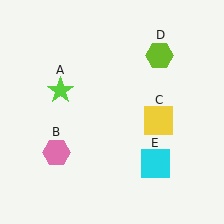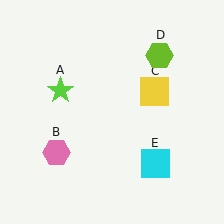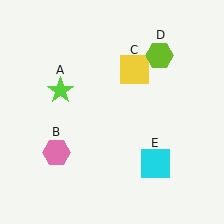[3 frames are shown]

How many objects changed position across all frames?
1 object changed position: yellow square (object C).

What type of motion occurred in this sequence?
The yellow square (object C) rotated counterclockwise around the center of the scene.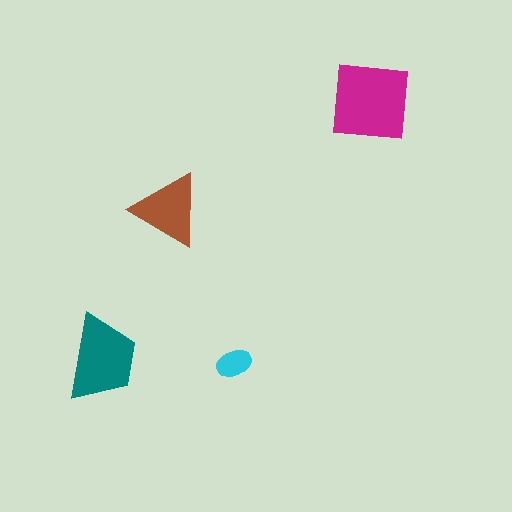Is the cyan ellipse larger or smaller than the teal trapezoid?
Smaller.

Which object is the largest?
The magenta square.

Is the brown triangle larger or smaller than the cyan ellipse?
Larger.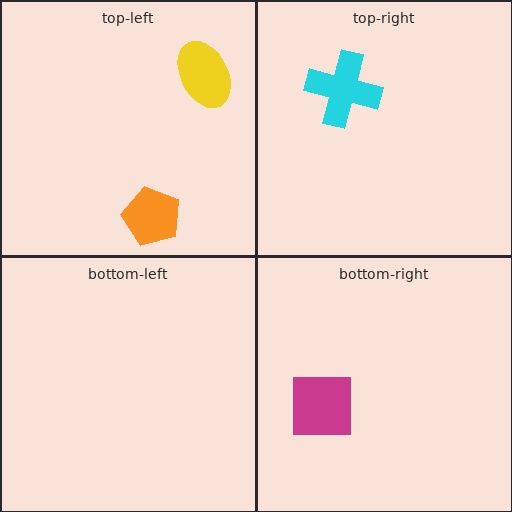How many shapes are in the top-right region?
1.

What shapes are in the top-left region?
The yellow ellipse, the orange pentagon.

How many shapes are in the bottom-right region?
1.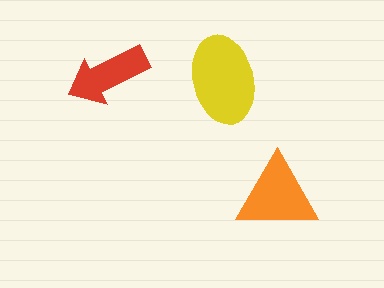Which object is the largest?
The yellow ellipse.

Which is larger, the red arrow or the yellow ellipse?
The yellow ellipse.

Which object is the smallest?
The red arrow.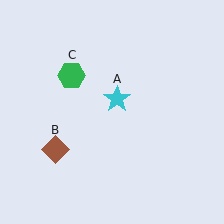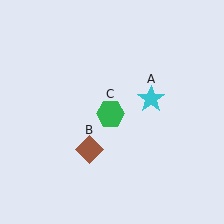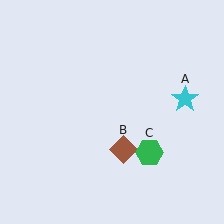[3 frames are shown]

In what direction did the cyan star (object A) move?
The cyan star (object A) moved right.